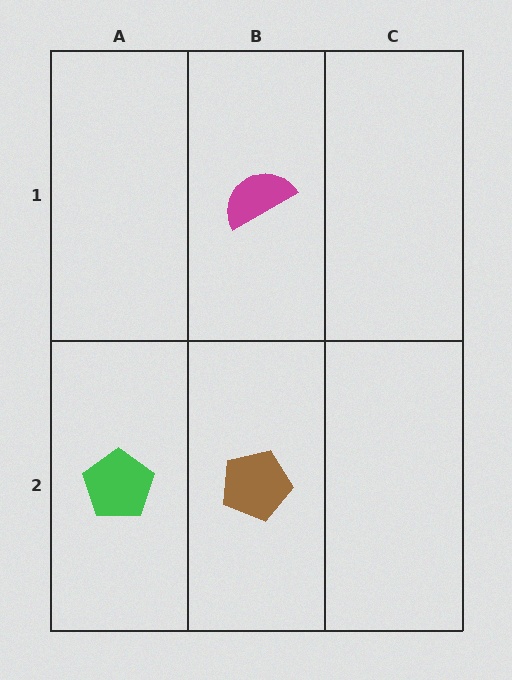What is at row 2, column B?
A brown pentagon.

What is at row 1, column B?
A magenta semicircle.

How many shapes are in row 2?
2 shapes.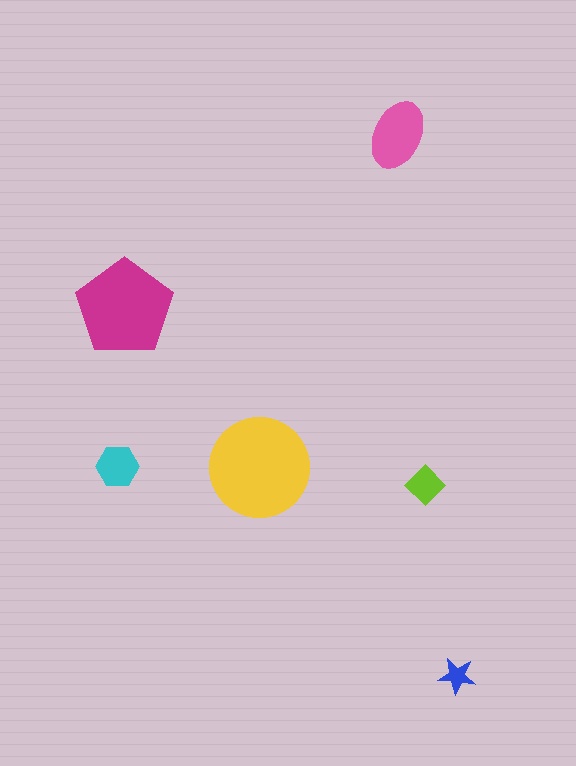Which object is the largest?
The yellow circle.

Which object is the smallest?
The blue star.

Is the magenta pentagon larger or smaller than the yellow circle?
Smaller.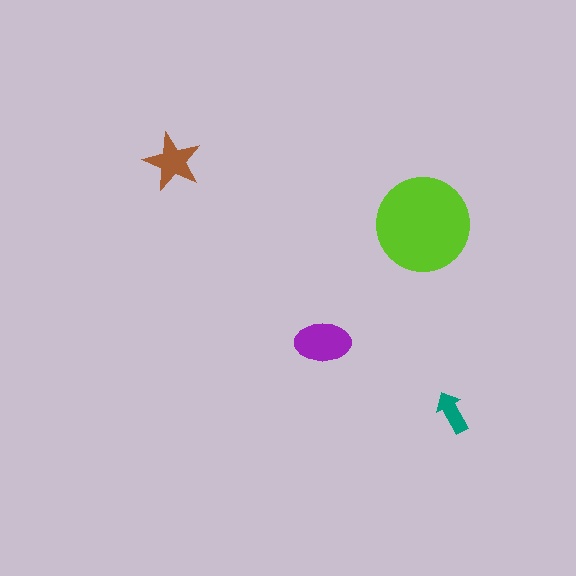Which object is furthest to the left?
The brown star is leftmost.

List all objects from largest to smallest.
The lime circle, the purple ellipse, the brown star, the teal arrow.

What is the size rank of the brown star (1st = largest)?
3rd.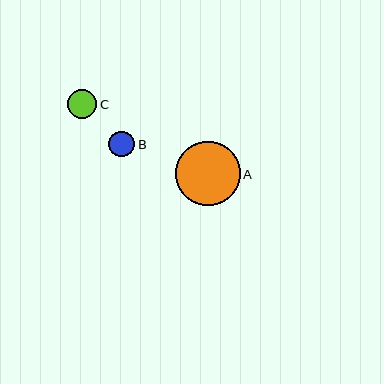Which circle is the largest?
Circle A is the largest with a size of approximately 64 pixels.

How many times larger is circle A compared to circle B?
Circle A is approximately 2.5 times the size of circle B.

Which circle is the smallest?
Circle B is the smallest with a size of approximately 26 pixels.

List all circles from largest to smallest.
From largest to smallest: A, C, B.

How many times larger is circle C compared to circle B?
Circle C is approximately 1.1 times the size of circle B.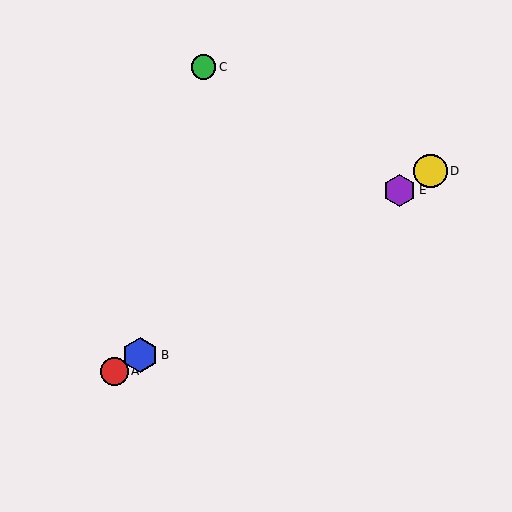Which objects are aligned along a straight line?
Objects A, B, D, E are aligned along a straight line.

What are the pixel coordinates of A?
Object A is at (114, 371).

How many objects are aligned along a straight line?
4 objects (A, B, D, E) are aligned along a straight line.